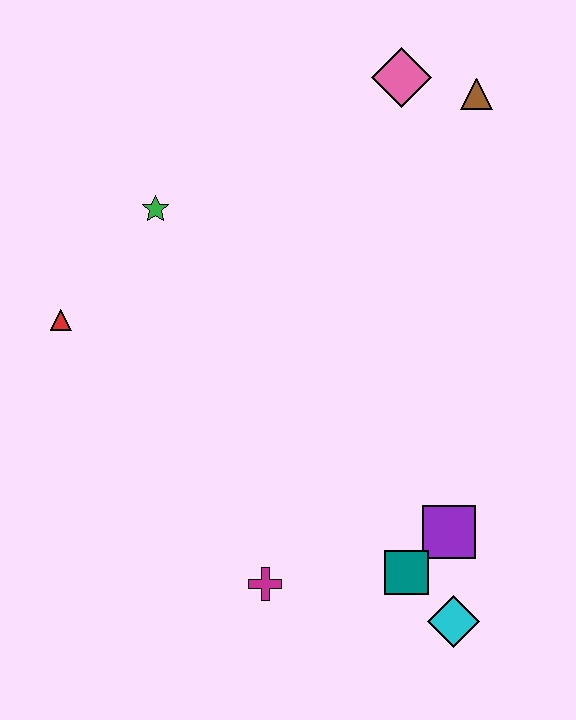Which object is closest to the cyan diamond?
The teal square is closest to the cyan diamond.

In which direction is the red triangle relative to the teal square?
The red triangle is to the left of the teal square.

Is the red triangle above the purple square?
Yes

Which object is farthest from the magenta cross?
The brown triangle is farthest from the magenta cross.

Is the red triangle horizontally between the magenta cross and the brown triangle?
No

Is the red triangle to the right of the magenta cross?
No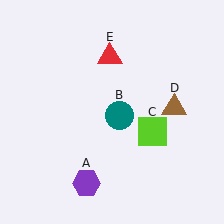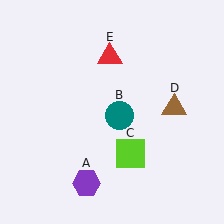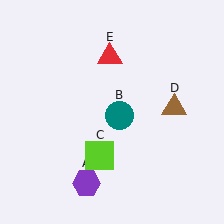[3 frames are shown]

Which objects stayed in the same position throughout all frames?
Purple hexagon (object A) and teal circle (object B) and brown triangle (object D) and red triangle (object E) remained stationary.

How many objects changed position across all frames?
1 object changed position: lime square (object C).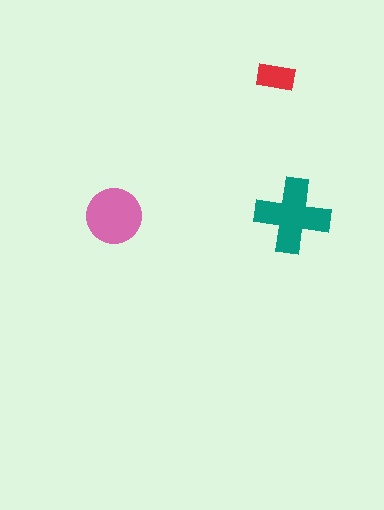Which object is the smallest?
The red rectangle.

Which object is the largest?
The teal cross.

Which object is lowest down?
The teal cross is bottommost.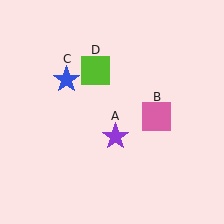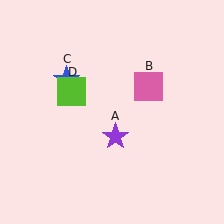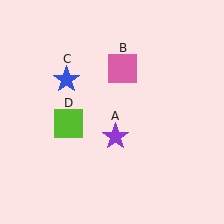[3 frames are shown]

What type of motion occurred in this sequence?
The pink square (object B), lime square (object D) rotated counterclockwise around the center of the scene.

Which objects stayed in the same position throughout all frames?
Purple star (object A) and blue star (object C) remained stationary.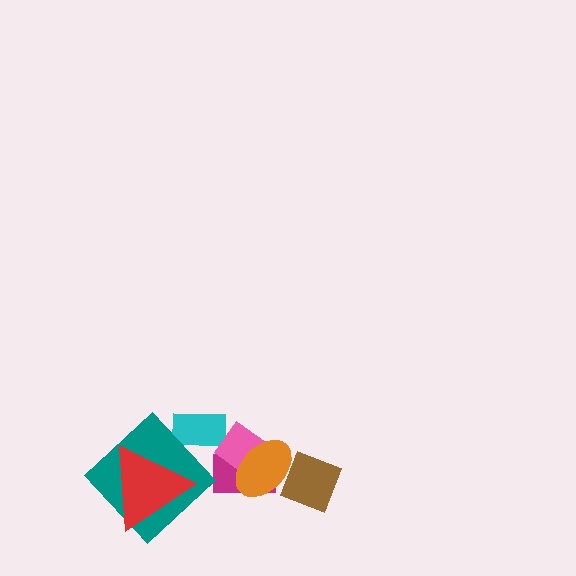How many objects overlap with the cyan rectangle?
1 object overlaps with the cyan rectangle.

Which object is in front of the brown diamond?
The orange ellipse is in front of the brown diamond.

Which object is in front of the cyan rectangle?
The pink diamond is in front of the cyan rectangle.